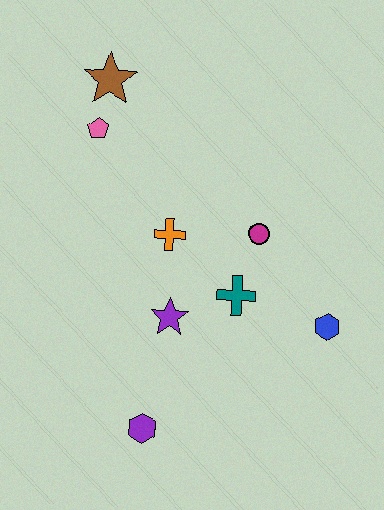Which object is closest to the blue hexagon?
The teal cross is closest to the blue hexagon.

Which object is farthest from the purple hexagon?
The brown star is farthest from the purple hexagon.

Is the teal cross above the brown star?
No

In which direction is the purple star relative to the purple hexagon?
The purple star is above the purple hexagon.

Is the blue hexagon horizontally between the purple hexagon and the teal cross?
No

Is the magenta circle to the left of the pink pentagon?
No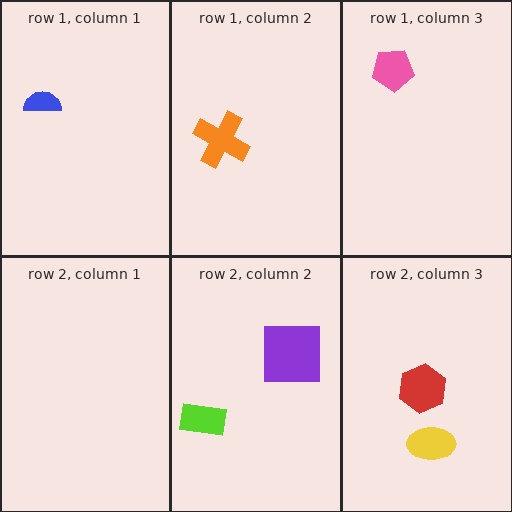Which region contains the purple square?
The row 2, column 2 region.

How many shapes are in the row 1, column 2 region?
1.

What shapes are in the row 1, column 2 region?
The orange cross.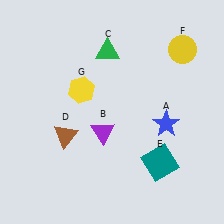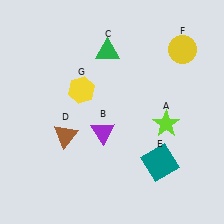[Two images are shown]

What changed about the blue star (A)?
In Image 1, A is blue. In Image 2, it changed to lime.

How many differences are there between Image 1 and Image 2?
There is 1 difference between the two images.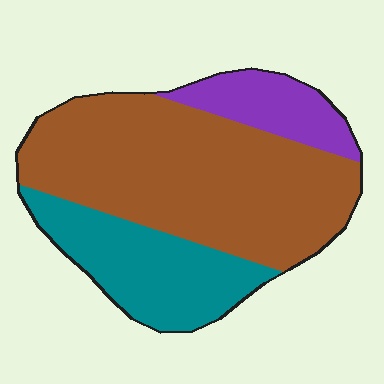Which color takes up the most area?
Brown, at roughly 60%.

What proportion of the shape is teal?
Teal takes up about one quarter (1/4) of the shape.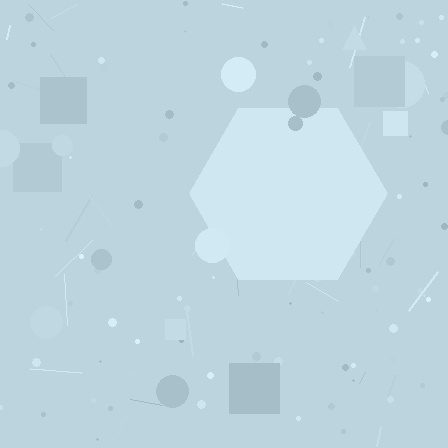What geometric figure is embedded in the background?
A hexagon is embedded in the background.